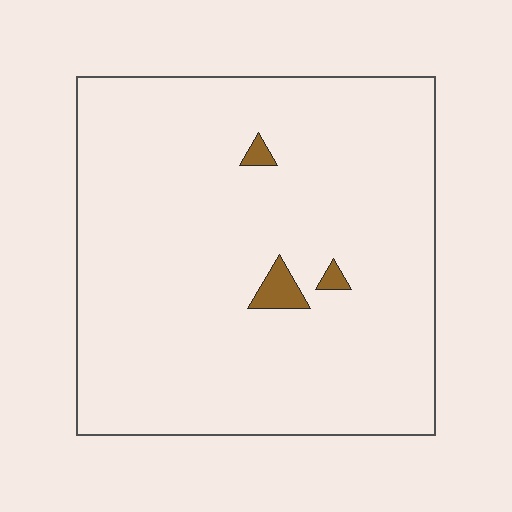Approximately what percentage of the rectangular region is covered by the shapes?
Approximately 0%.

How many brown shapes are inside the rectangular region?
3.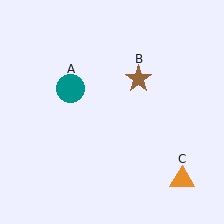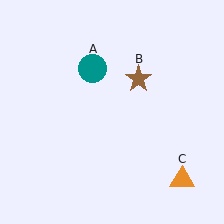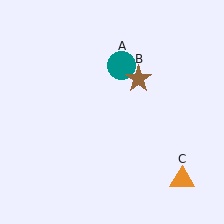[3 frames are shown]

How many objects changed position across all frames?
1 object changed position: teal circle (object A).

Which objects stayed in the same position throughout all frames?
Brown star (object B) and orange triangle (object C) remained stationary.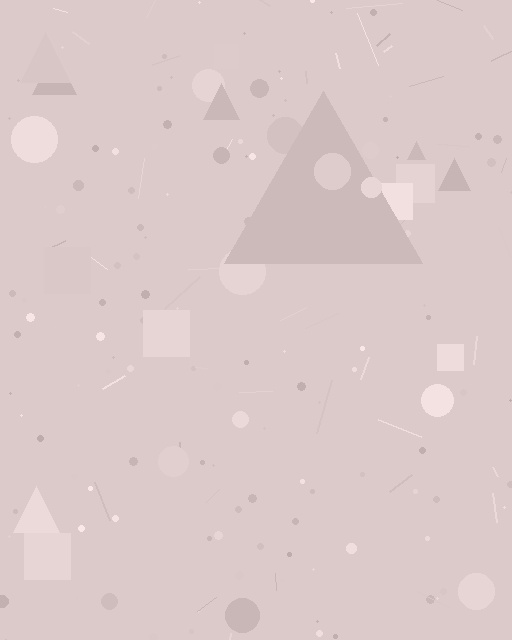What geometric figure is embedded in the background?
A triangle is embedded in the background.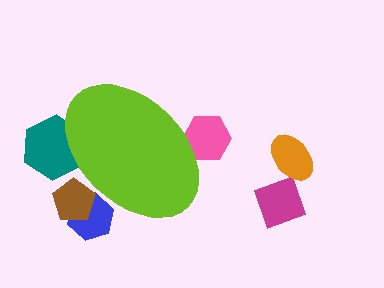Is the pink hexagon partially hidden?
Yes, the pink hexagon is partially hidden behind the lime ellipse.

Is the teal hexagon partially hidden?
Yes, the teal hexagon is partially hidden behind the lime ellipse.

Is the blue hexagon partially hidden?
Yes, the blue hexagon is partially hidden behind the lime ellipse.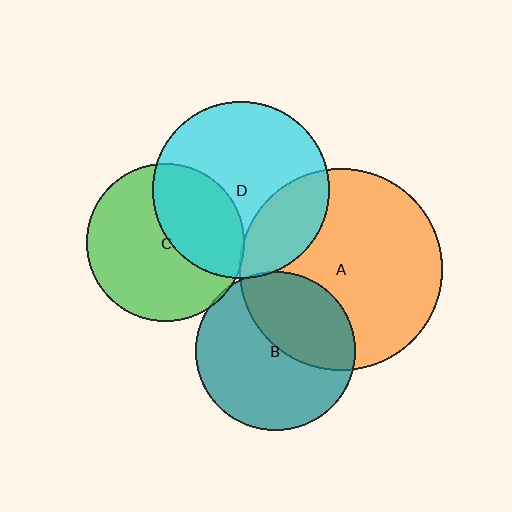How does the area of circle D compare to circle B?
Approximately 1.2 times.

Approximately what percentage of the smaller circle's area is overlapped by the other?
Approximately 5%.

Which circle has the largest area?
Circle A (orange).